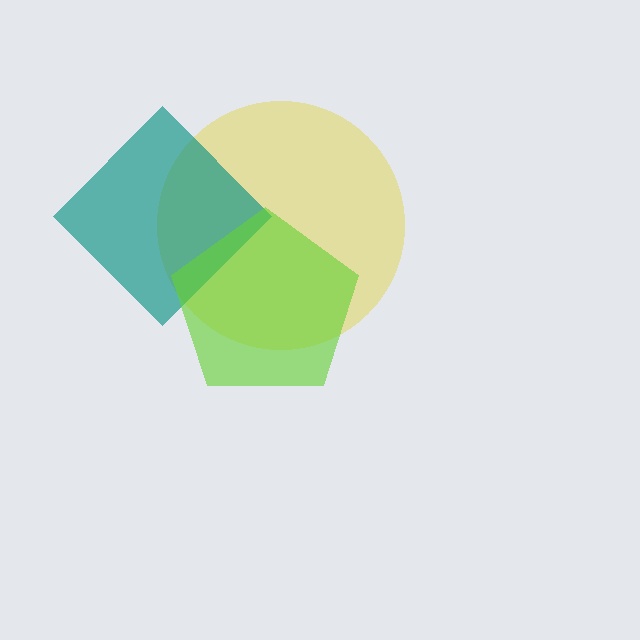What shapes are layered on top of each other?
The layered shapes are: a yellow circle, a teal diamond, a lime pentagon.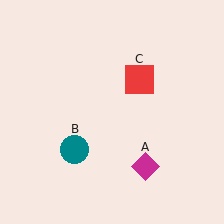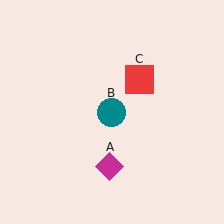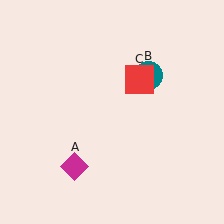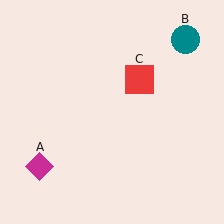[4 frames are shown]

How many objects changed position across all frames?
2 objects changed position: magenta diamond (object A), teal circle (object B).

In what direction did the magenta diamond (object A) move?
The magenta diamond (object A) moved left.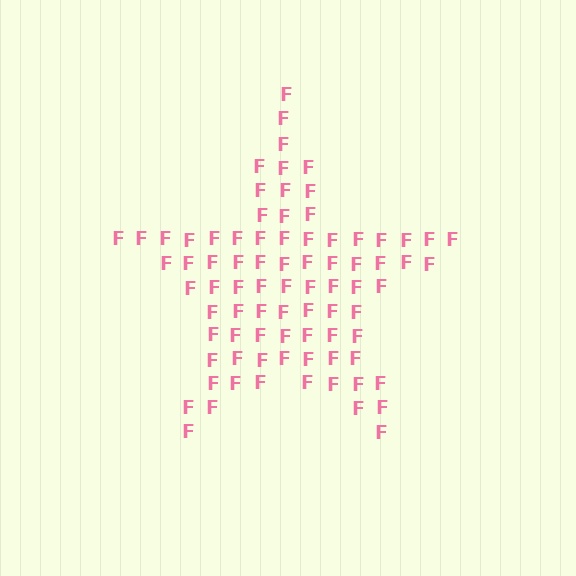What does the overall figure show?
The overall figure shows a star.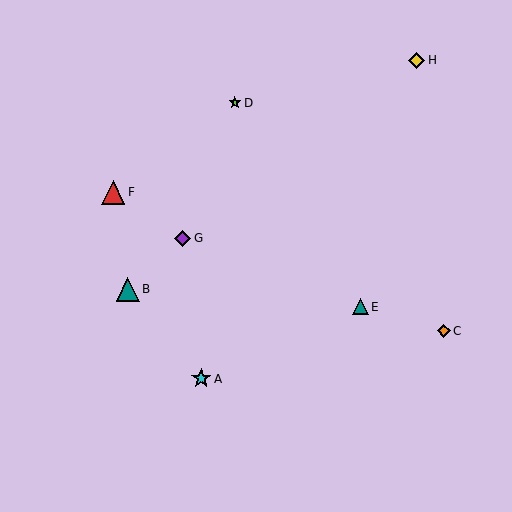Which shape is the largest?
The teal triangle (labeled B) is the largest.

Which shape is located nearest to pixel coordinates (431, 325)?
The orange diamond (labeled C) at (444, 331) is nearest to that location.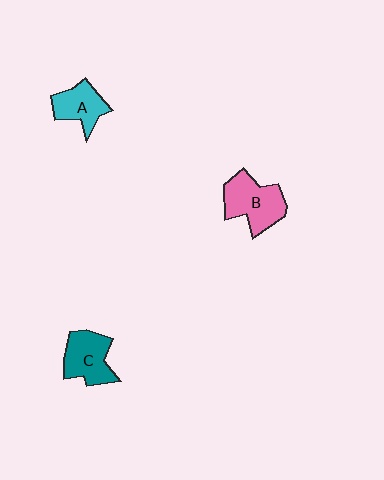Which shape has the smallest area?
Shape A (cyan).